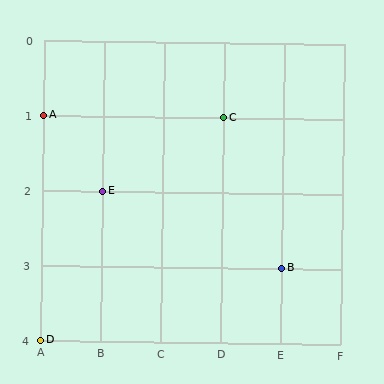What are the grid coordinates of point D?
Point D is at grid coordinates (A, 4).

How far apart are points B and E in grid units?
Points B and E are 3 columns and 1 row apart (about 3.2 grid units diagonally).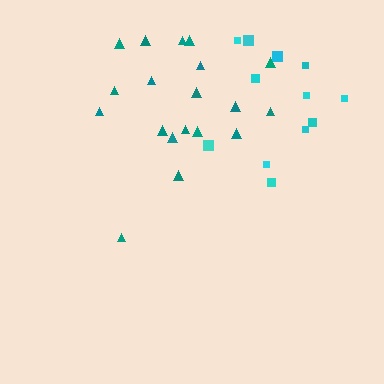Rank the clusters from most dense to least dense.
teal, cyan.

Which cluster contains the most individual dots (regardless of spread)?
Teal (19).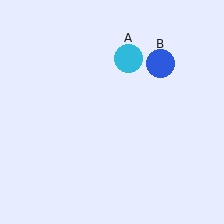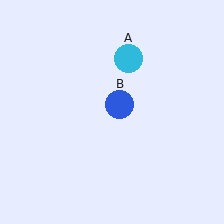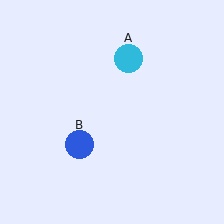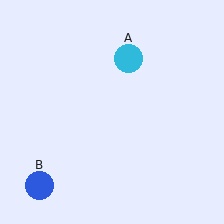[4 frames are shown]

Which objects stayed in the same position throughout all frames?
Cyan circle (object A) remained stationary.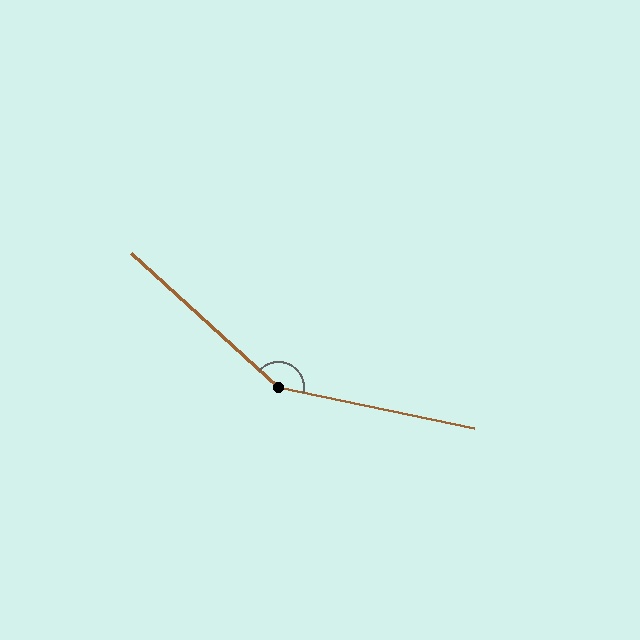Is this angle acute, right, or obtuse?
It is obtuse.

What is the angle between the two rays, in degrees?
Approximately 149 degrees.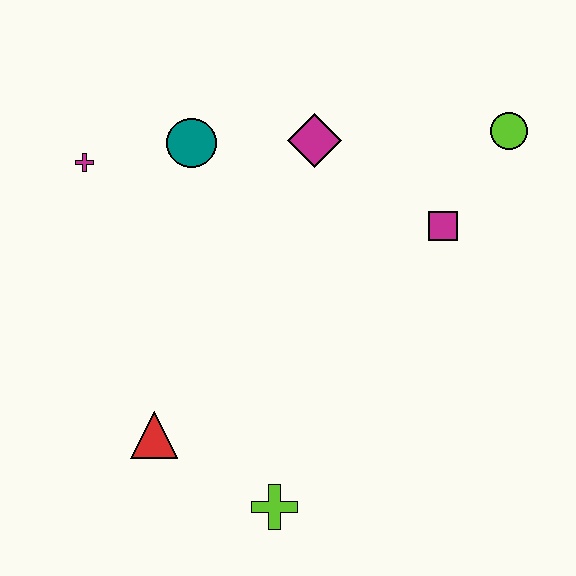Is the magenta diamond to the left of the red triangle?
No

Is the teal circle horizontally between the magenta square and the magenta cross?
Yes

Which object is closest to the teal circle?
The magenta cross is closest to the teal circle.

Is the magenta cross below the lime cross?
No